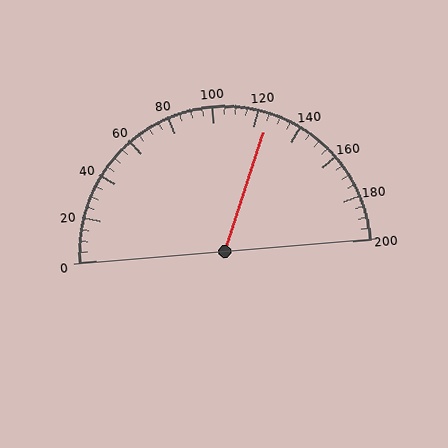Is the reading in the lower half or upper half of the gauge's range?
The reading is in the upper half of the range (0 to 200).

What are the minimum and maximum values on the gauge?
The gauge ranges from 0 to 200.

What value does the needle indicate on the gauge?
The needle indicates approximately 125.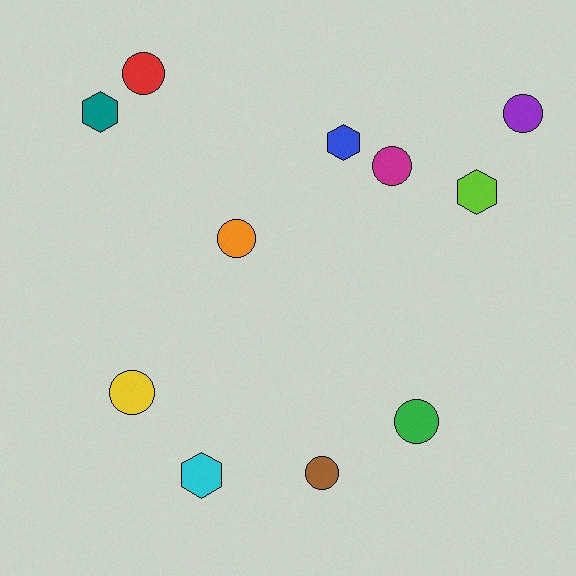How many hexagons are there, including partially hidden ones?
There are 4 hexagons.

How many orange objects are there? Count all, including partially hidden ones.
There is 1 orange object.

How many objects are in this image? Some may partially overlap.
There are 11 objects.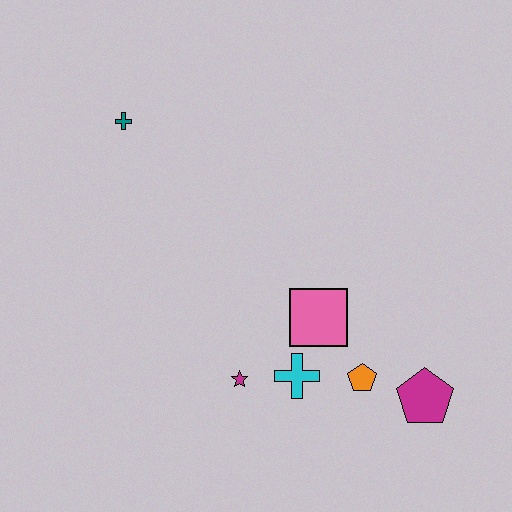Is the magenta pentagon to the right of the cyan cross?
Yes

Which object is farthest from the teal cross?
The magenta pentagon is farthest from the teal cross.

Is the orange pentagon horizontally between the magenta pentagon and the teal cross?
Yes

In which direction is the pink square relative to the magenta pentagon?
The pink square is to the left of the magenta pentagon.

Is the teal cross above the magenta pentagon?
Yes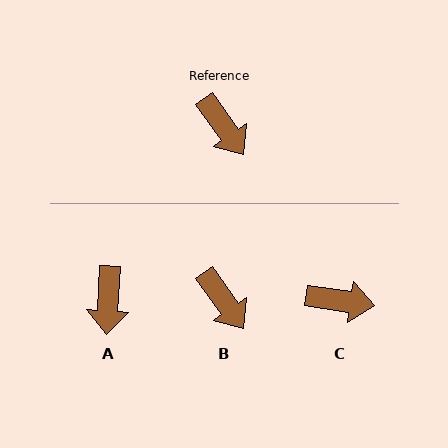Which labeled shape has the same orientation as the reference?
B.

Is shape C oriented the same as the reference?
No, it is off by about 46 degrees.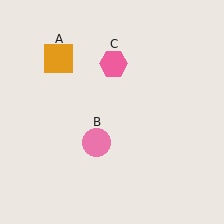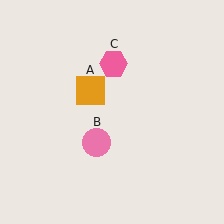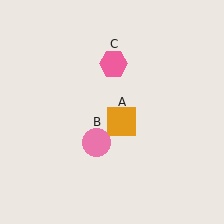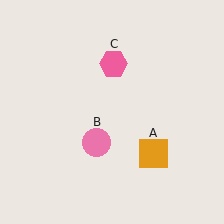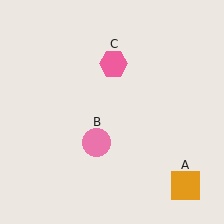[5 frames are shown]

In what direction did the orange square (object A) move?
The orange square (object A) moved down and to the right.